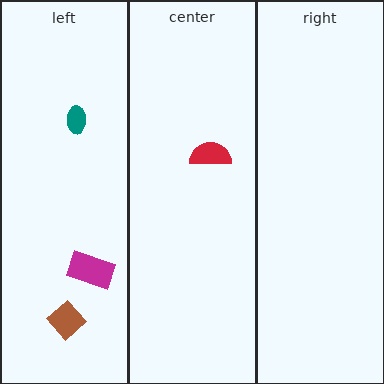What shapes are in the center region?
The red semicircle.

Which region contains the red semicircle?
The center region.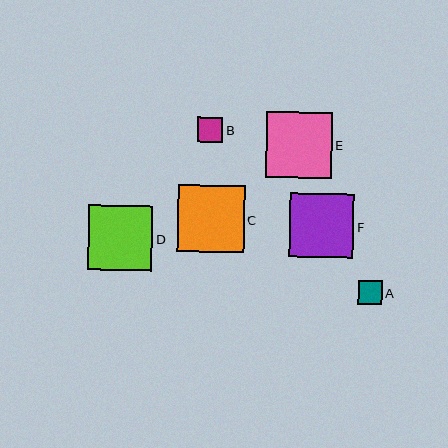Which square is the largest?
Square C is the largest with a size of approximately 67 pixels.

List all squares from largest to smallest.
From largest to smallest: C, E, D, F, B, A.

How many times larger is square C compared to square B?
Square C is approximately 2.7 times the size of square B.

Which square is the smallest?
Square A is the smallest with a size of approximately 24 pixels.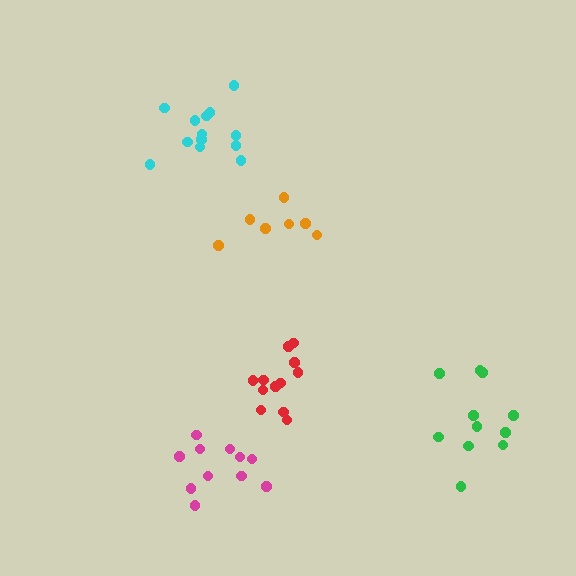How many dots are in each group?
Group 1: 11 dots, Group 2: 7 dots, Group 3: 11 dots, Group 4: 12 dots, Group 5: 13 dots (54 total).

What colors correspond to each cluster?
The clusters are colored: magenta, orange, green, red, cyan.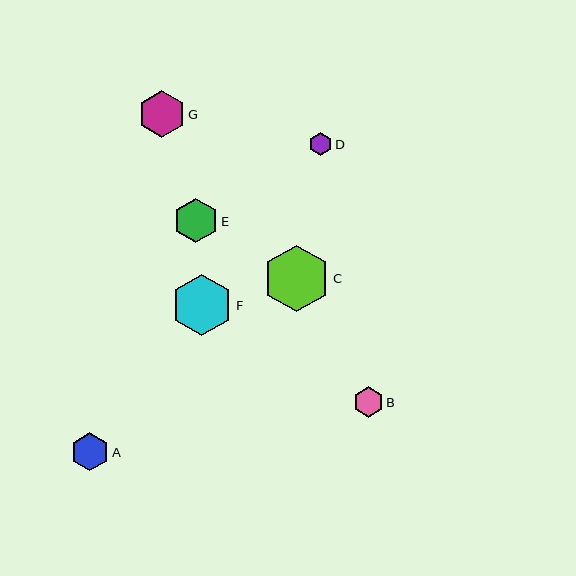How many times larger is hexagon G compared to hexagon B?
Hexagon G is approximately 1.6 times the size of hexagon B.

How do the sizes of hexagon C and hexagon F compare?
Hexagon C and hexagon F are approximately the same size.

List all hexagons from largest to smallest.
From largest to smallest: C, F, G, E, A, B, D.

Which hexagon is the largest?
Hexagon C is the largest with a size of approximately 67 pixels.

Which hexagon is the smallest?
Hexagon D is the smallest with a size of approximately 23 pixels.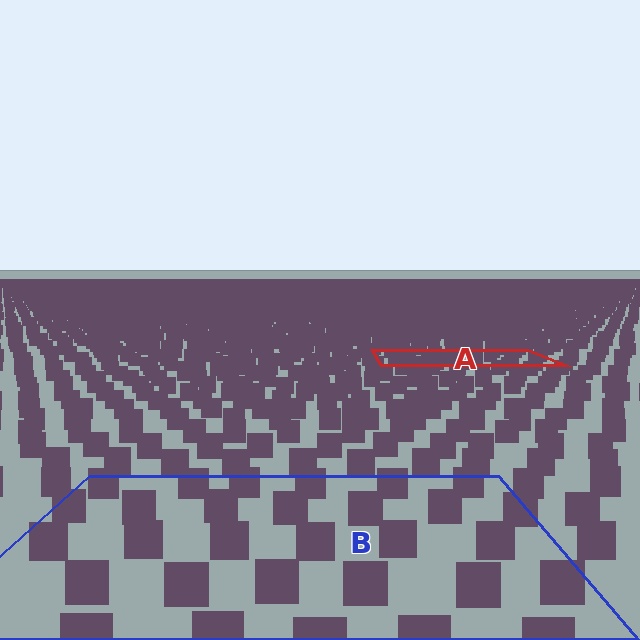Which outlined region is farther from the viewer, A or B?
Region A is farther from the viewer — the texture elements inside it appear smaller and more densely packed.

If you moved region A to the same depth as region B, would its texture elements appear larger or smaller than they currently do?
They would appear larger. At a closer depth, the same texture elements are projected at a bigger on-screen size.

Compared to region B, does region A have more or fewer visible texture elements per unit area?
Region A has more texture elements per unit area — they are packed more densely because it is farther away.